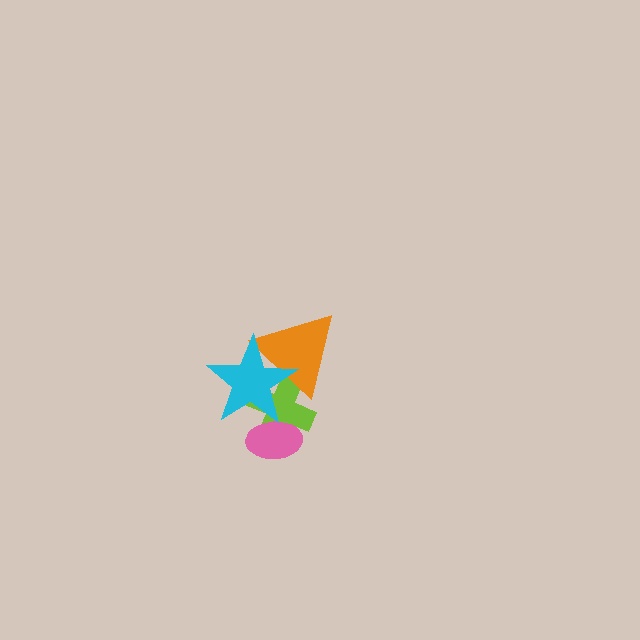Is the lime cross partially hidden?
Yes, it is partially covered by another shape.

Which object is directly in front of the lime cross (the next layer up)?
The pink ellipse is directly in front of the lime cross.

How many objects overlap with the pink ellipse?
2 objects overlap with the pink ellipse.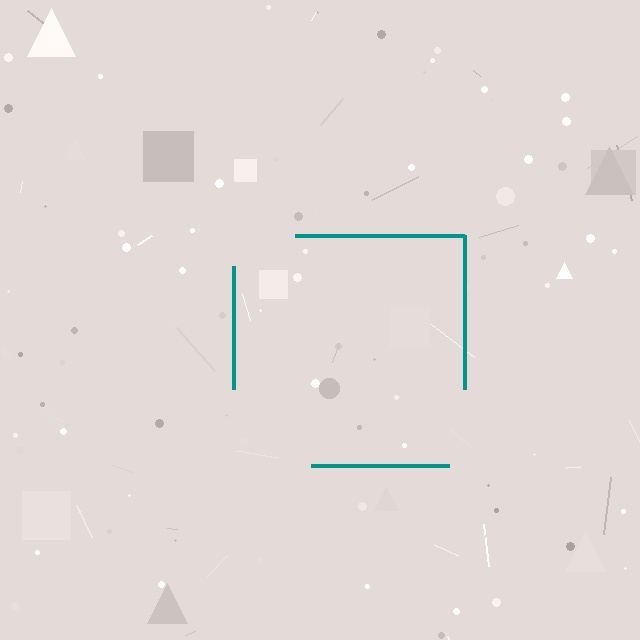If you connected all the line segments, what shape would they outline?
They would outline a square.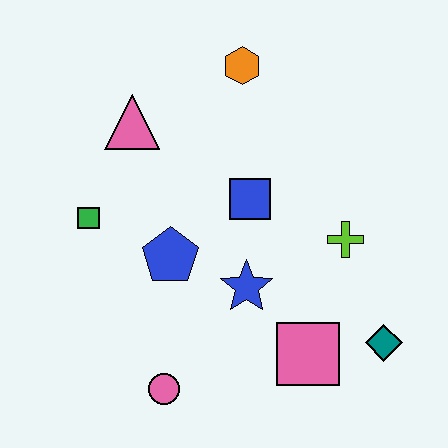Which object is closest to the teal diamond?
The pink square is closest to the teal diamond.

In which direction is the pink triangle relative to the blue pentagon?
The pink triangle is above the blue pentagon.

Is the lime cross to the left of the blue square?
No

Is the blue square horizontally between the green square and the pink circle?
No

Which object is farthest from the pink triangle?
The teal diamond is farthest from the pink triangle.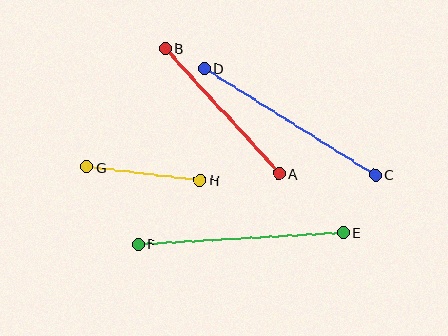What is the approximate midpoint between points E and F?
The midpoint is at approximately (241, 238) pixels.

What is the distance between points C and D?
The distance is approximately 202 pixels.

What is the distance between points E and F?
The distance is approximately 205 pixels.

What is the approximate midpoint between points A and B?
The midpoint is at approximately (222, 111) pixels.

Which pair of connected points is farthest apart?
Points E and F are farthest apart.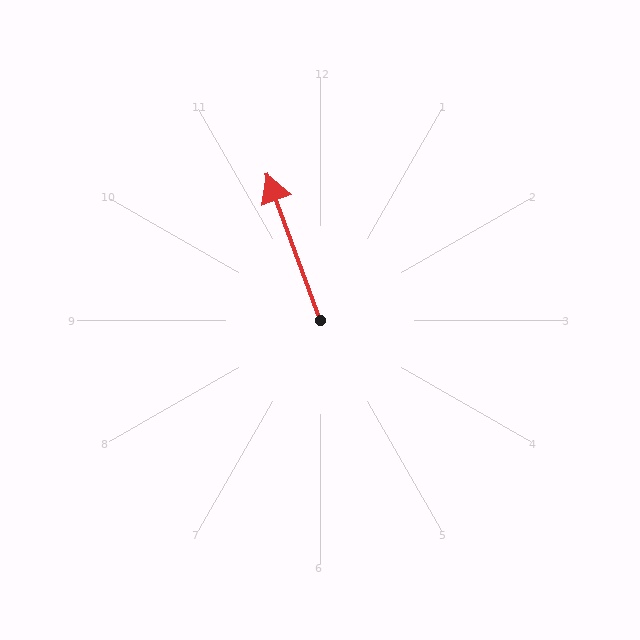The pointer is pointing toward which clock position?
Roughly 11 o'clock.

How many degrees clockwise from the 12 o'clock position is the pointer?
Approximately 340 degrees.